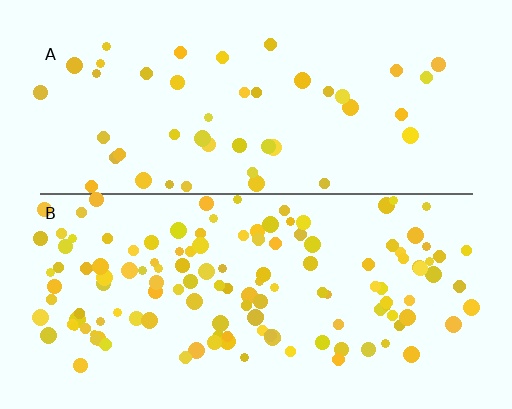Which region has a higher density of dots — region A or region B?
B (the bottom).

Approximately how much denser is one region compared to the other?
Approximately 2.9× — region B over region A.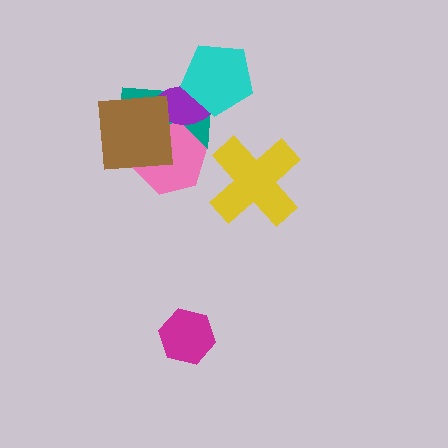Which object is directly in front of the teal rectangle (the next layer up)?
The pink hexagon is directly in front of the teal rectangle.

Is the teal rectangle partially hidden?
Yes, it is partially covered by another shape.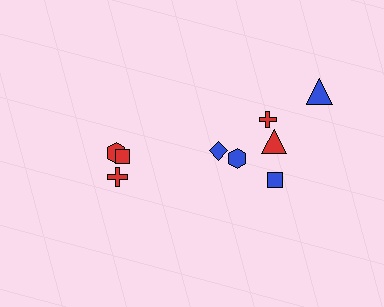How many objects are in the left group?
There are 3 objects.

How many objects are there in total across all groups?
There are 9 objects.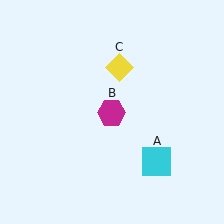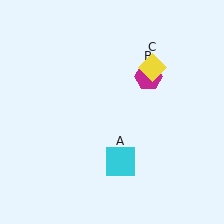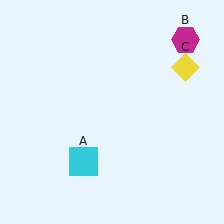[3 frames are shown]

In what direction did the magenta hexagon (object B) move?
The magenta hexagon (object B) moved up and to the right.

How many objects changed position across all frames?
3 objects changed position: cyan square (object A), magenta hexagon (object B), yellow diamond (object C).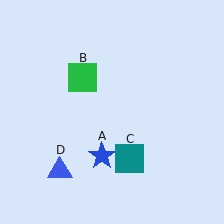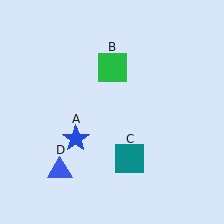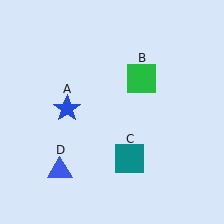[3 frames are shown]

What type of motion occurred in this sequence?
The blue star (object A), green square (object B) rotated clockwise around the center of the scene.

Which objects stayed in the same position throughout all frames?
Teal square (object C) and blue triangle (object D) remained stationary.